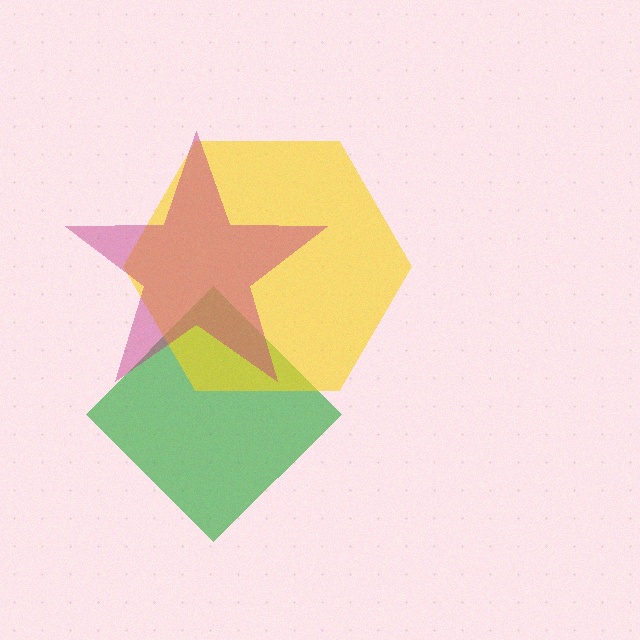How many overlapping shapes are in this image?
There are 3 overlapping shapes in the image.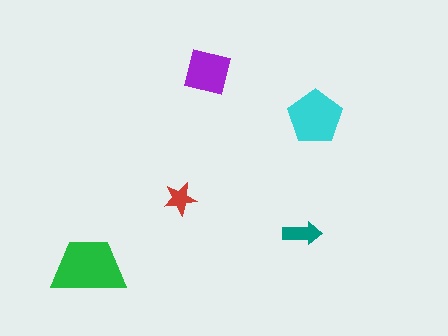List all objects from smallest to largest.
The red star, the teal arrow, the purple square, the cyan pentagon, the green trapezoid.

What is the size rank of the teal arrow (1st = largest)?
4th.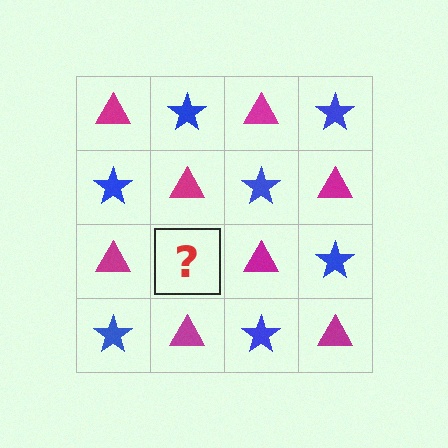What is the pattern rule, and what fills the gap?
The rule is that it alternates magenta triangle and blue star in a checkerboard pattern. The gap should be filled with a blue star.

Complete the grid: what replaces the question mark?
The question mark should be replaced with a blue star.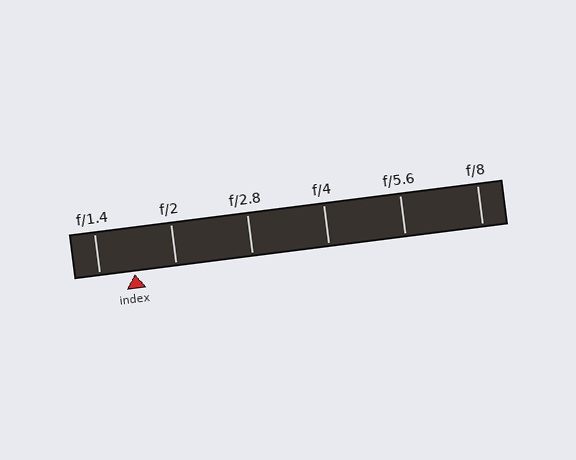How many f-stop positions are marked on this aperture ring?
There are 6 f-stop positions marked.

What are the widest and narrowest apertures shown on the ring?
The widest aperture shown is f/1.4 and the narrowest is f/8.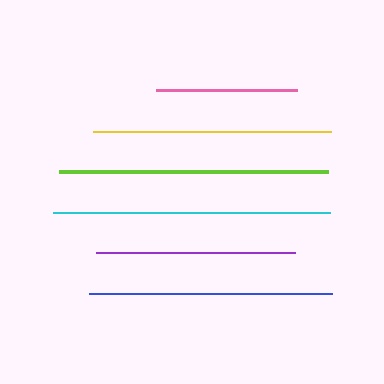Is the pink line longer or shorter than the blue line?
The blue line is longer than the pink line.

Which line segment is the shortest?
The pink line is the shortest at approximately 141 pixels.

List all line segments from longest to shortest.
From longest to shortest: cyan, lime, blue, yellow, purple, pink.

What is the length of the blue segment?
The blue segment is approximately 243 pixels long.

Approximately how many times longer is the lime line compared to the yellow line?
The lime line is approximately 1.1 times the length of the yellow line.